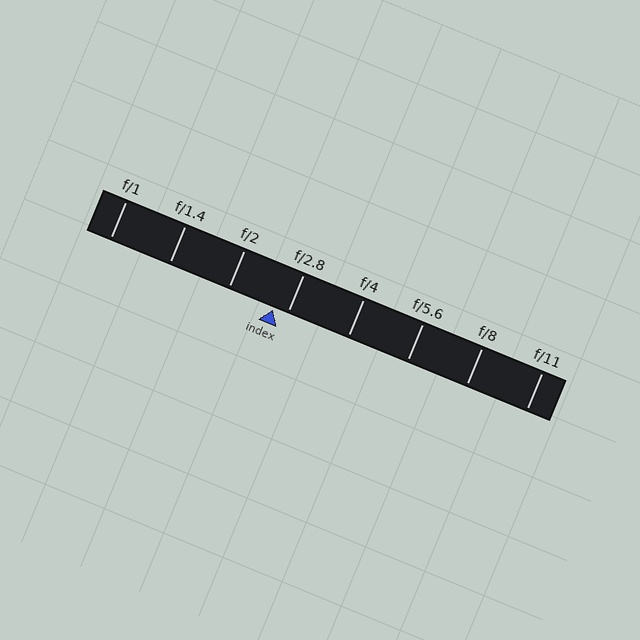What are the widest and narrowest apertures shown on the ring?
The widest aperture shown is f/1 and the narrowest is f/11.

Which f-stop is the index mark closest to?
The index mark is closest to f/2.8.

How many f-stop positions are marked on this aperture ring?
There are 8 f-stop positions marked.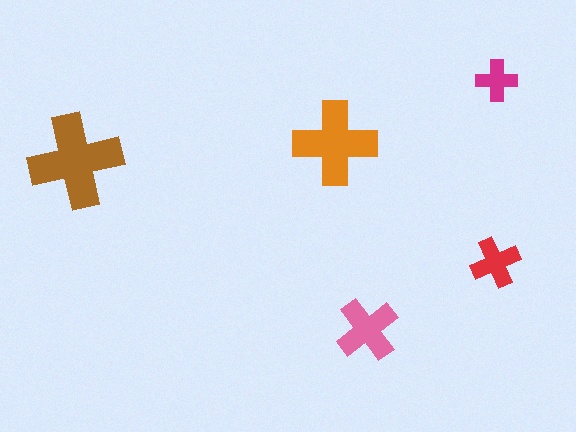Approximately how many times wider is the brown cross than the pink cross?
About 1.5 times wider.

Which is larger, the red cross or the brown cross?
The brown one.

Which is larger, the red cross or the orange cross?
The orange one.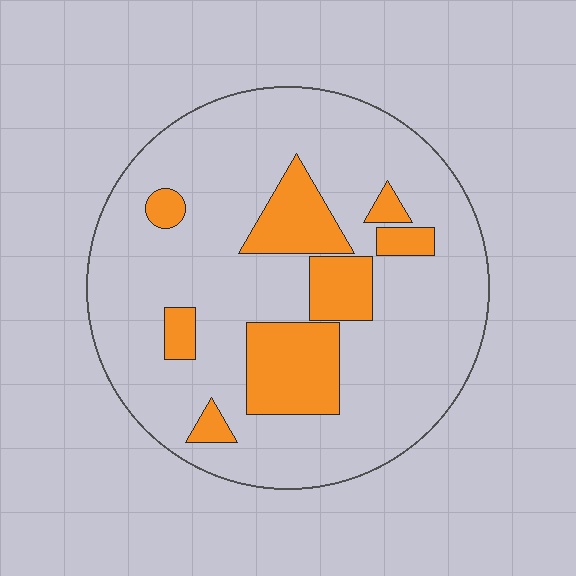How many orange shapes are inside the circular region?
8.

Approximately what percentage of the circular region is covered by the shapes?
Approximately 20%.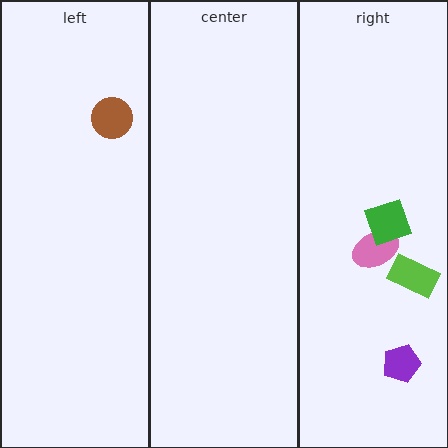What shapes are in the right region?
The pink ellipse, the purple pentagon, the green square, the lime rectangle.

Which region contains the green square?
The right region.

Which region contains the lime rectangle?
The right region.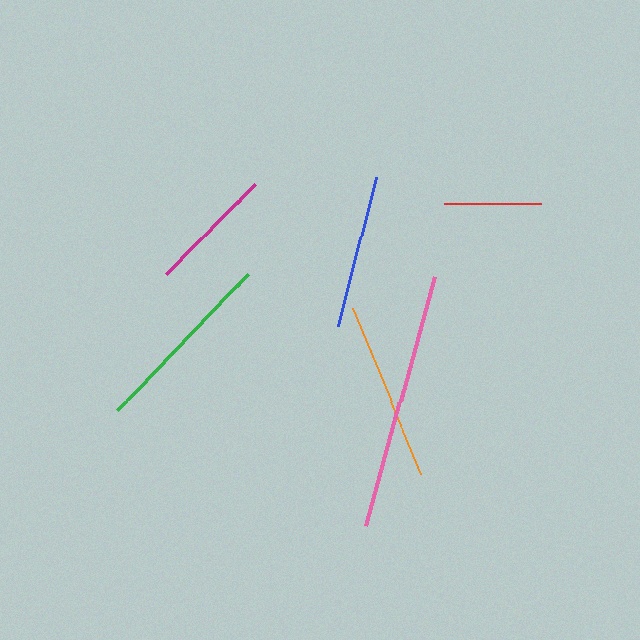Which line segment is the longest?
The pink line is the longest at approximately 259 pixels.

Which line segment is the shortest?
The red line is the shortest at approximately 97 pixels.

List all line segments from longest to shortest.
From longest to shortest: pink, green, orange, blue, magenta, red.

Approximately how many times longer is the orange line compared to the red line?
The orange line is approximately 1.8 times the length of the red line.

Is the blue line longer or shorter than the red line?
The blue line is longer than the red line.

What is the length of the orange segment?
The orange segment is approximately 178 pixels long.